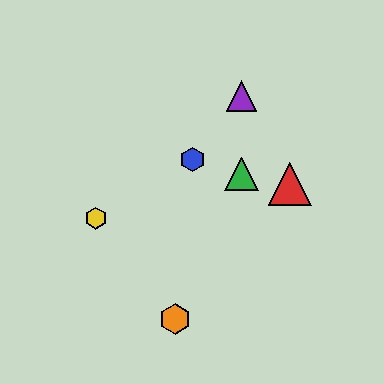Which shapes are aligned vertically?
The green triangle, the purple triangle are aligned vertically.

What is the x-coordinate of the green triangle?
The green triangle is at x≈241.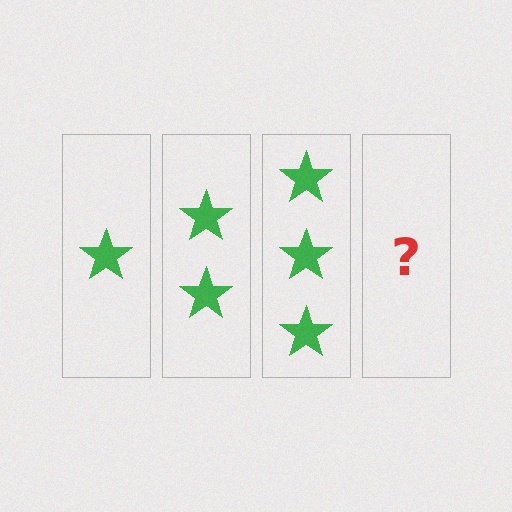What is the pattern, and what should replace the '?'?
The pattern is that each step adds one more star. The '?' should be 4 stars.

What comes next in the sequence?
The next element should be 4 stars.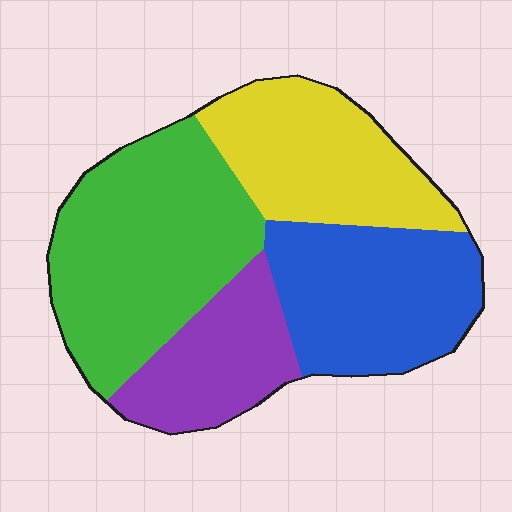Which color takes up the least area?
Purple, at roughly 15%.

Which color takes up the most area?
Green, at roughly 35%.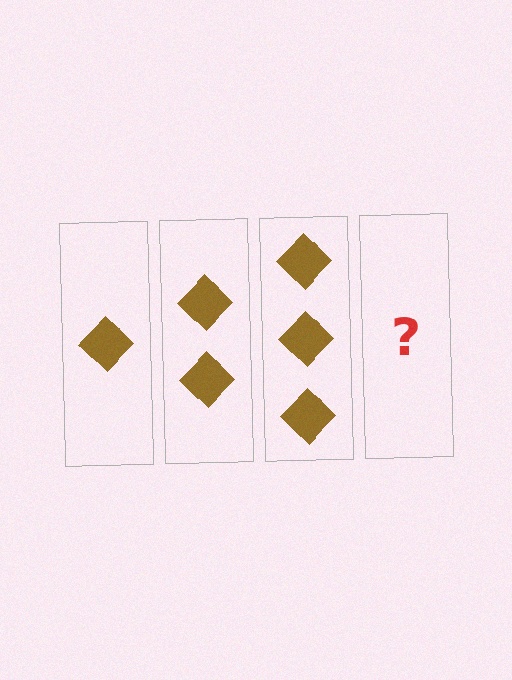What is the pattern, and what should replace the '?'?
The pattern is that each step adds one more diamond. The '?' should be 4 diamonds.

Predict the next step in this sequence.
The next step is 4 diamonds.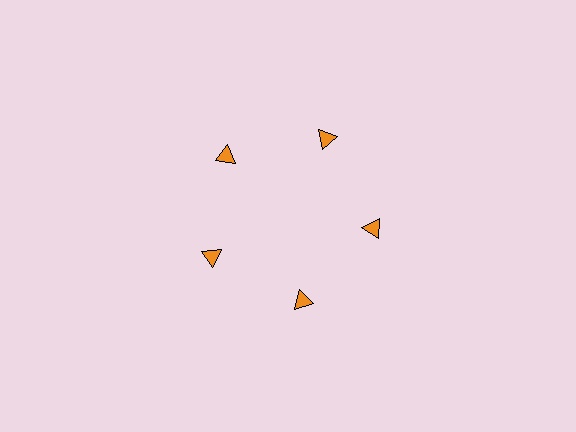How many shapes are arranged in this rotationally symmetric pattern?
There are 5 shapes, arranged in 5 groups of 1.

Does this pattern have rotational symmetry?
Yes, this pattern has 5-fold rotational symmetry. It looks the same after rotating 72 degrees around the center.